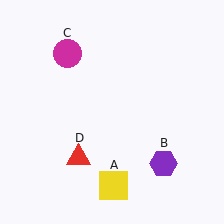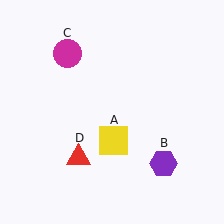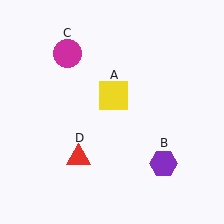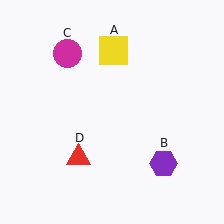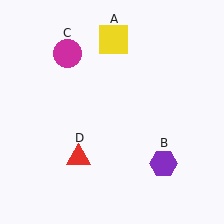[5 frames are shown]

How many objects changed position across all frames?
1 object changed position: yellow square (object A).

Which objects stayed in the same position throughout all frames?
Purple hexagon (object B) and magenta circle (object C) and red triangle (object D) remained stationary.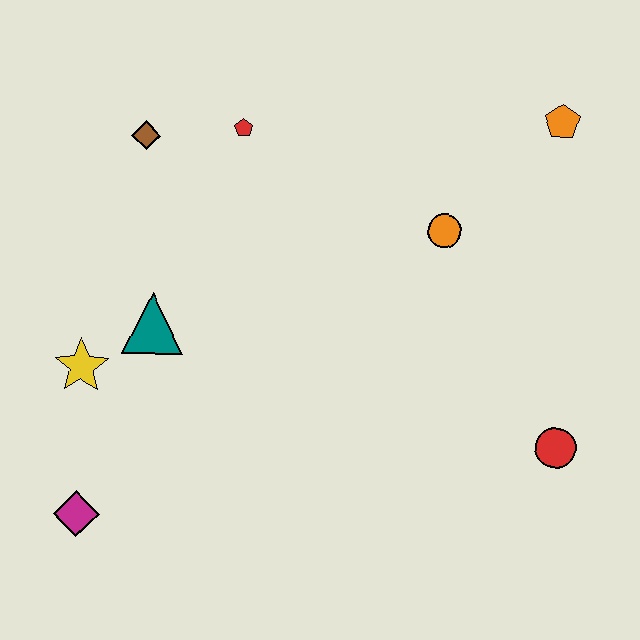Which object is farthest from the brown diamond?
The red circle is farthest from the brown diamond.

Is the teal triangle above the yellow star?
Yes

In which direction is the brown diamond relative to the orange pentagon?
The brown diamond is to the left of the orange pentagon.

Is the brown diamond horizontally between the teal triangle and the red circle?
No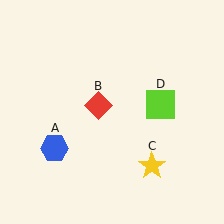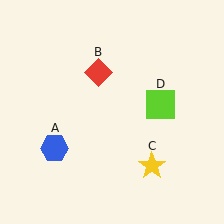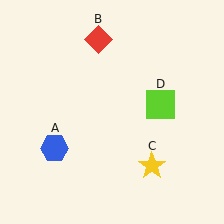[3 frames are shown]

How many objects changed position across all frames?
1 object changed position: red diamond (object B).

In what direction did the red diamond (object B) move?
The red diamond (object B) moved up.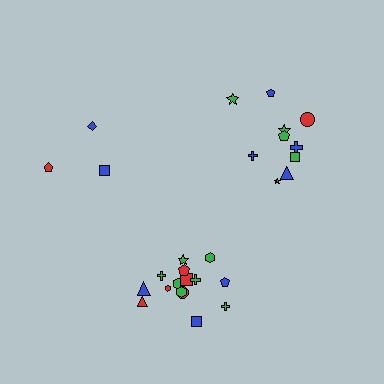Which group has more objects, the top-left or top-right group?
The top-right group.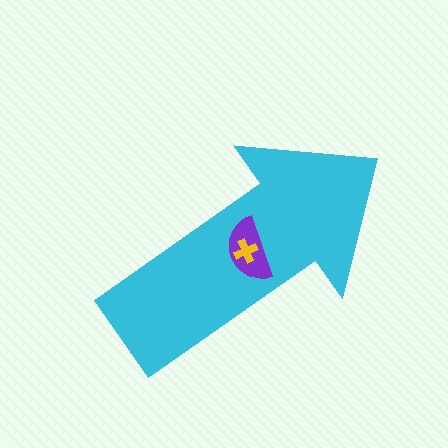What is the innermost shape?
The yellow cross.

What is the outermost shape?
The cyan arrow.